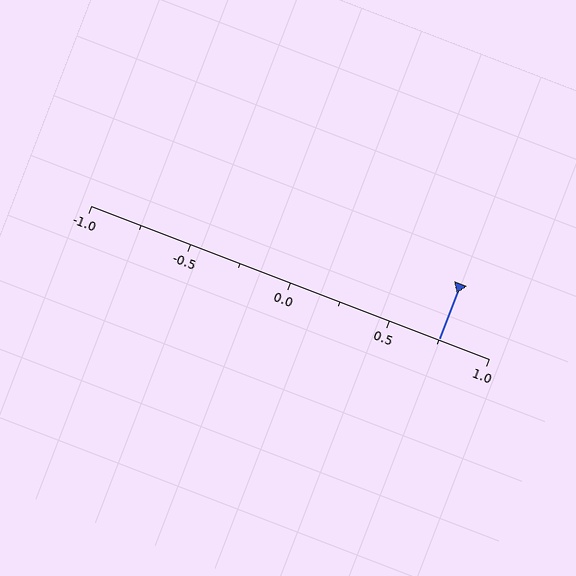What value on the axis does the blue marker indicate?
The marker indicates approximately 0.75.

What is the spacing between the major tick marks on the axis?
The major ticks are spaced 0.5 apart.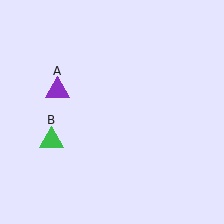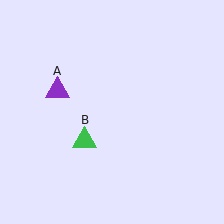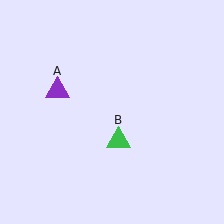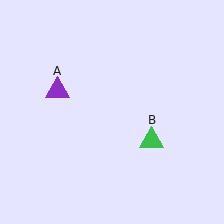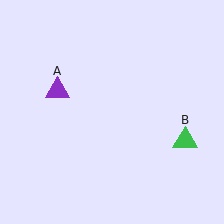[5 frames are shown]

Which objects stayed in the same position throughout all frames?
Purple triangle (object A) remained stationary.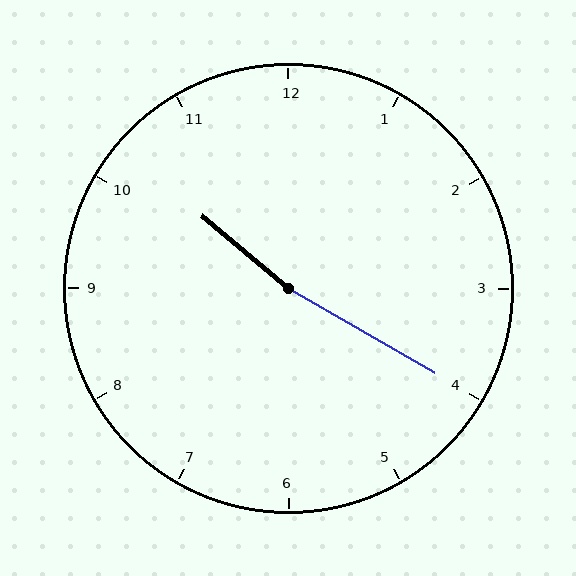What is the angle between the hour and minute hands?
Approximately 170 degrees.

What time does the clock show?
10:20.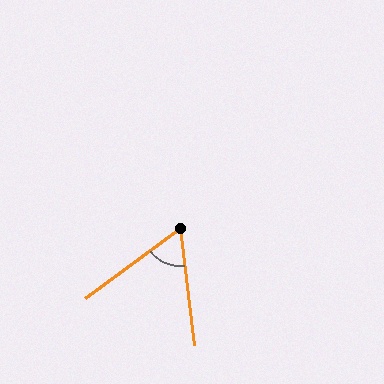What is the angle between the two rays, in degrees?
Approximately 61 degrees.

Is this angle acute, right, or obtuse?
It is acute.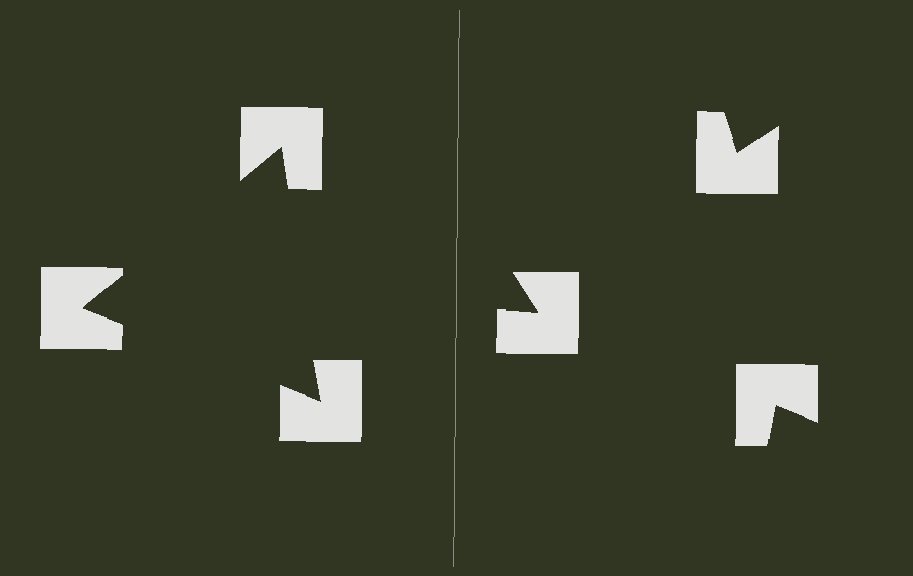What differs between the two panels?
The notched squares are positioned identically on both sides; only the wedge orientations differ. On the left they align to a triangle; on the right they are misaligned.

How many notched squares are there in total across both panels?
6 — 3 on each side.